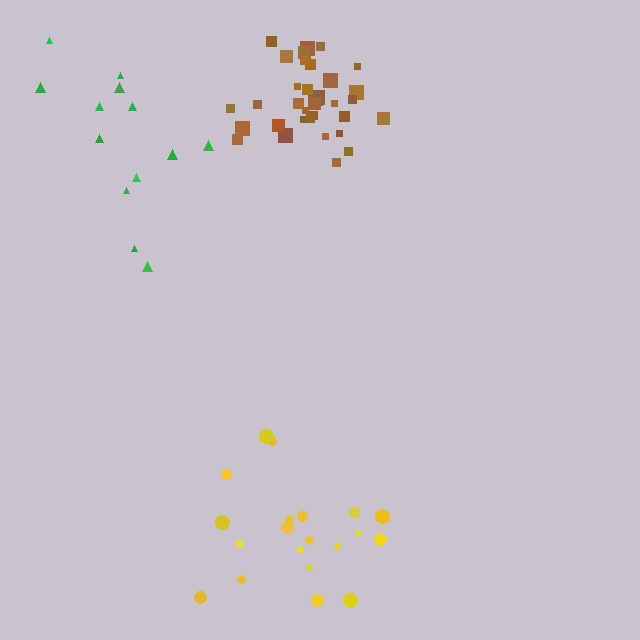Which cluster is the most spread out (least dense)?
Green.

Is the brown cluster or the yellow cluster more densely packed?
Brown.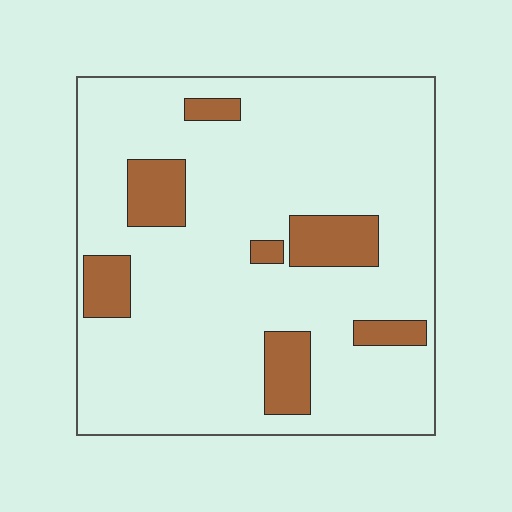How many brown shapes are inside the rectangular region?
7.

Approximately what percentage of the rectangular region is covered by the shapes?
Approximately 15%.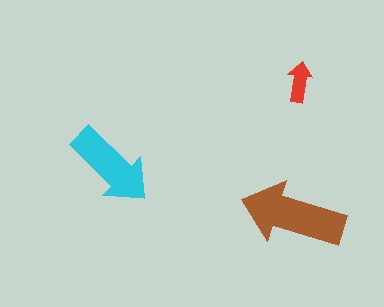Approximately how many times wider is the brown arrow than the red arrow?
About 2.5 times wider.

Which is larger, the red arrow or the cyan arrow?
The cyan one.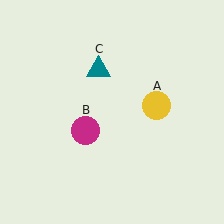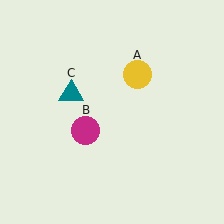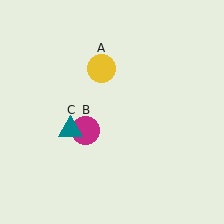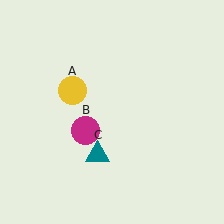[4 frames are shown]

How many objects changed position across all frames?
2 objects changed position: yellow circle (object A), teal triangle (object C).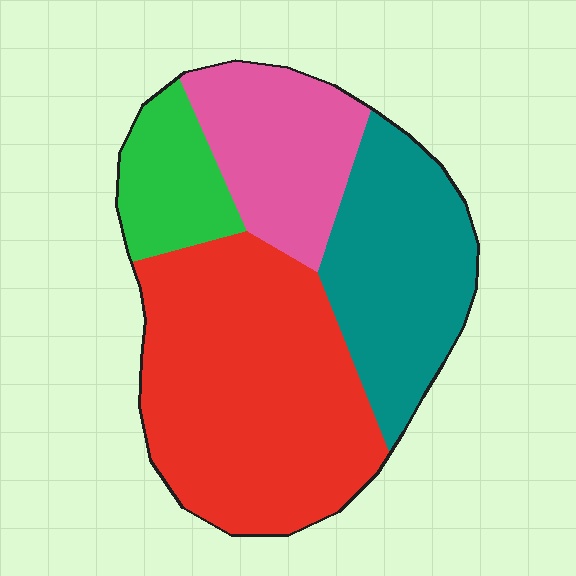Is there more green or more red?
Red.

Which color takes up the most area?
Red, at roughly 45%.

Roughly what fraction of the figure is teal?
Teal covers roughly 25% of the figure.